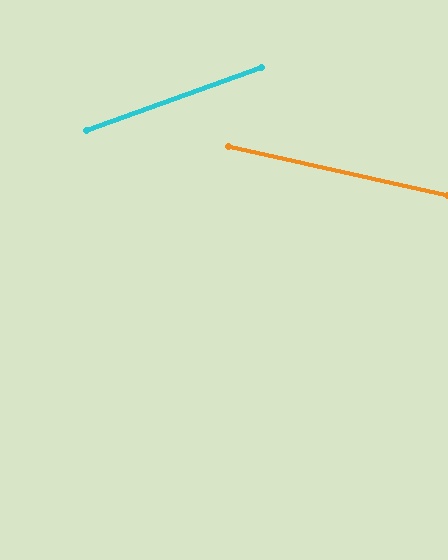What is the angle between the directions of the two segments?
Approximately 33 degrees.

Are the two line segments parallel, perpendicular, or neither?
Neither parallel nor perpendicular — they differ by about 33°.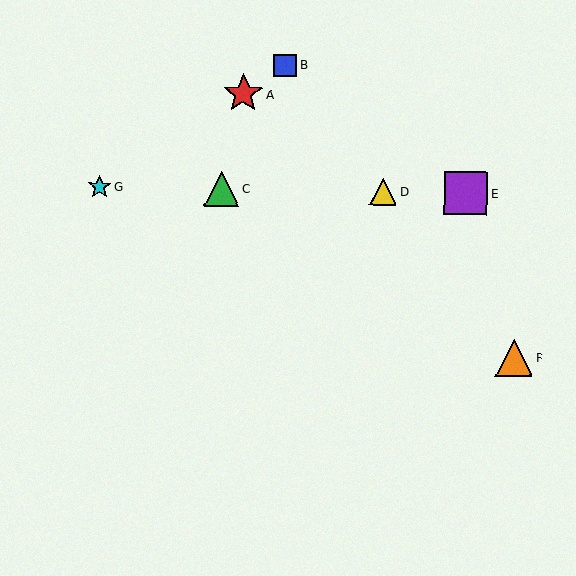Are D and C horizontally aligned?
Yes, both are at y≈192.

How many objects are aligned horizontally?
4 objects (C, D, E, G) are aligned horizontally.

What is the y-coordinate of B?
Object B is at y≈65.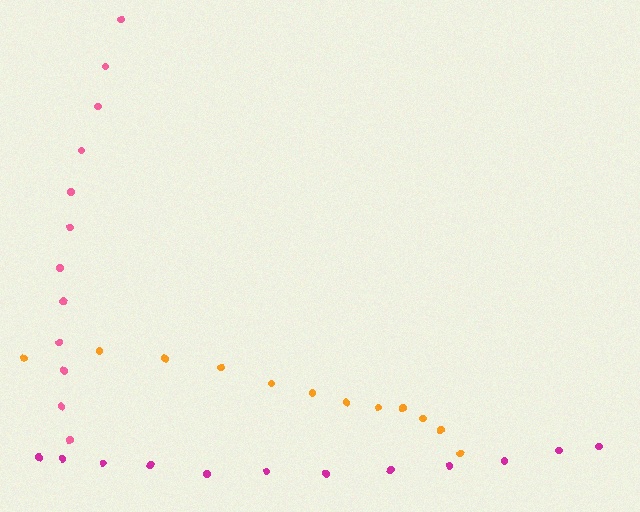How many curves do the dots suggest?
There are 3 distinct paths.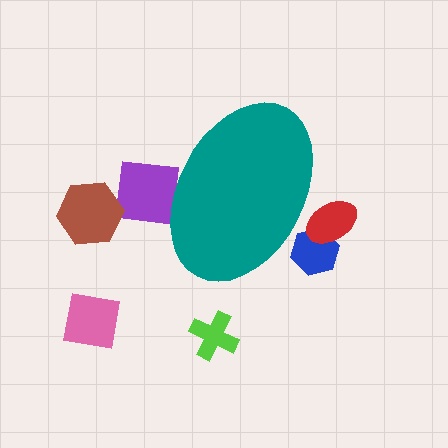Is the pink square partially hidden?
No, the pink square is fully visible.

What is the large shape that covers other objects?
A teal ellipse.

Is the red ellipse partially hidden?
Yes, the red ellipse is partially hidden behind the teal ellipse.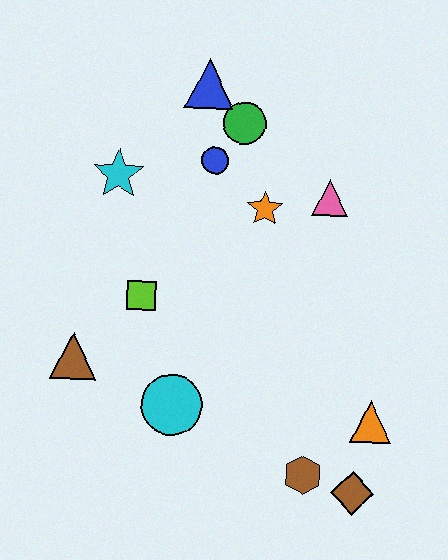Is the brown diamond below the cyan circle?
Yes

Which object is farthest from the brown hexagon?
The blue triangle is farthest from the brown hexagon.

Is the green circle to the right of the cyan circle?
Yes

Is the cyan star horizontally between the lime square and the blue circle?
No